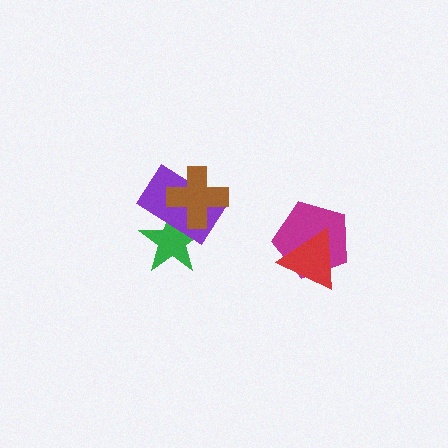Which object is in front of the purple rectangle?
The brown cross is in front of the purple rectangle.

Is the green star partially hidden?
Yes, it is partially covered by another shape.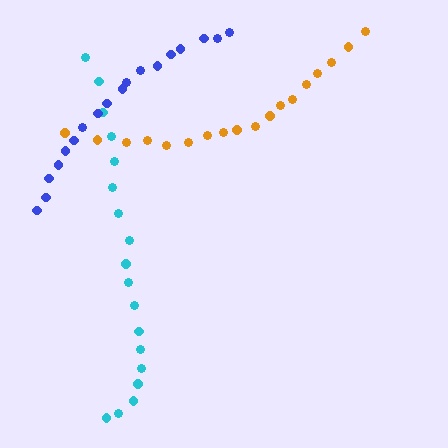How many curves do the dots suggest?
There are 3 distinct paths.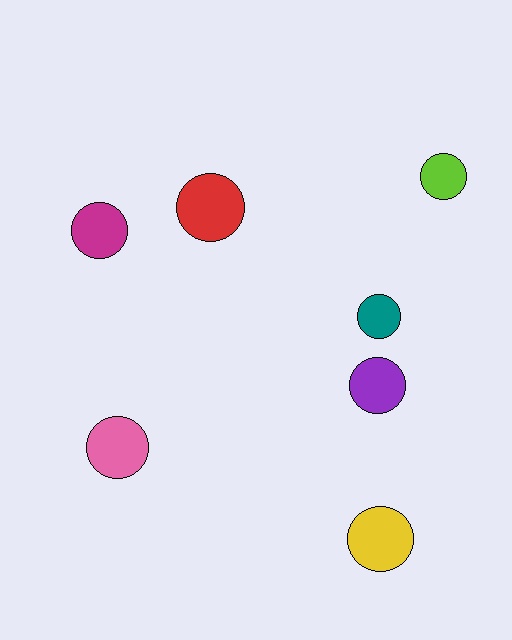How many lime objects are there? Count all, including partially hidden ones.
There is 1 lime object.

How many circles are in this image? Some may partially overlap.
There are 7 circles.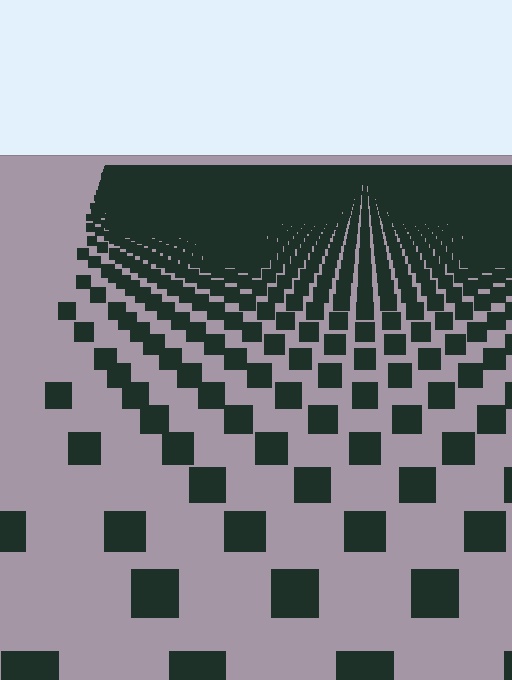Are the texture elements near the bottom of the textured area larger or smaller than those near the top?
Larger. Near the bottom, elements are closer to the viewer and appear at a bigger on-screen size.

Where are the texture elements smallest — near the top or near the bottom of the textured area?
Near the top.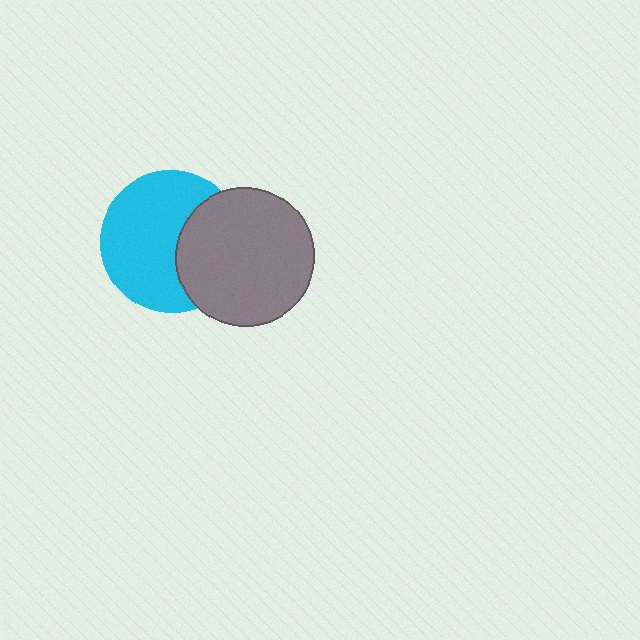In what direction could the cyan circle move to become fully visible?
The cyan circle could move left. That would shift it out from behind the gray circle entirely.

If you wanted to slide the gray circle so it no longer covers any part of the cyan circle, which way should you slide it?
Slide it right — that is the most direct way to separate the two shapes.